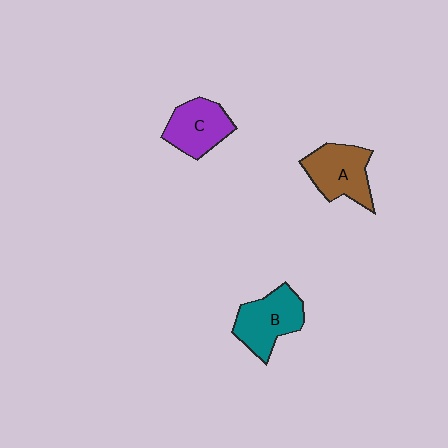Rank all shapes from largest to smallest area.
From largest to smallest: B (teal), A (brown), C (purple).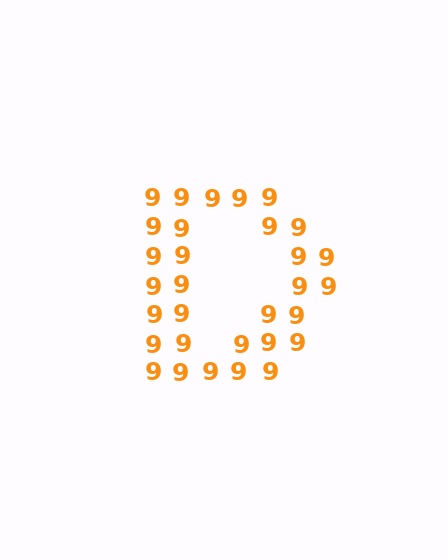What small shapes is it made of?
It is made of small digit 9's.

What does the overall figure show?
The overall figure shows the letter D.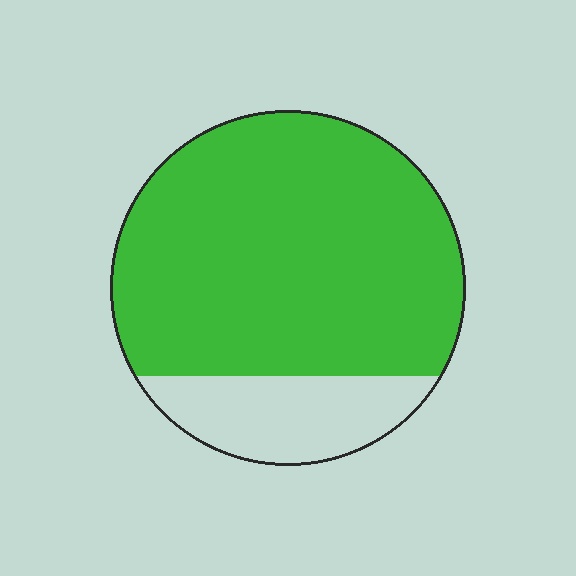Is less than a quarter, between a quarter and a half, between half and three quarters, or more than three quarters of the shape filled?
More than three quarters.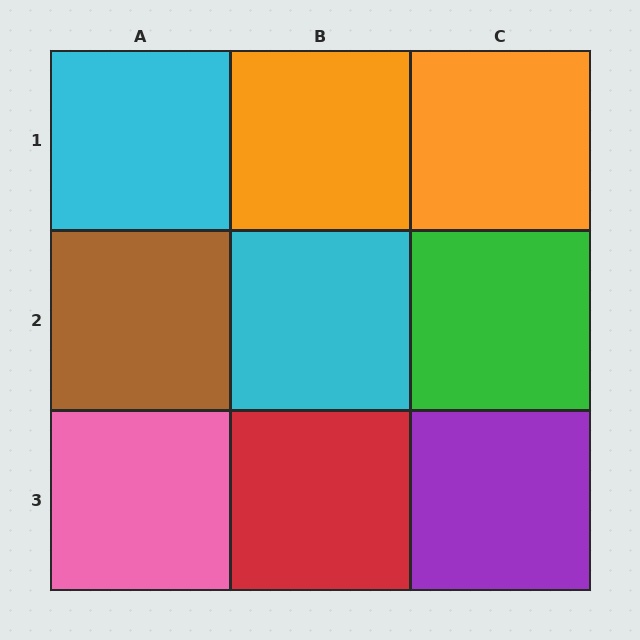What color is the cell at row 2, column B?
Cyan.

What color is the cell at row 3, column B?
Red.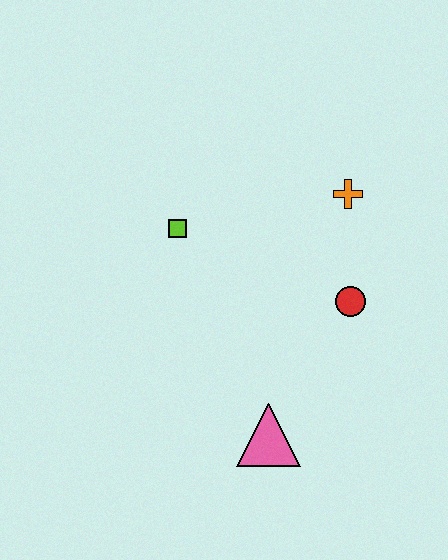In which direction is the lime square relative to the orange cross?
The lime square is to the left of the orange cross.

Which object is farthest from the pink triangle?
The orange cross is farthest from the pink triangle.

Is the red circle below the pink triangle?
No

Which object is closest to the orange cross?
The red circle is closest to the orange cross.